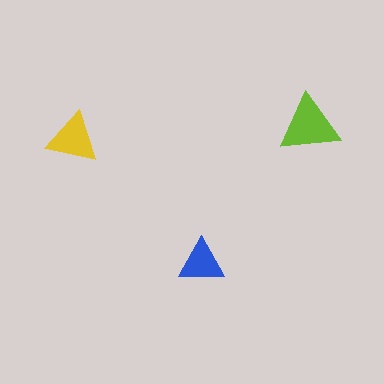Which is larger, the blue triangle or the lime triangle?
The lime one.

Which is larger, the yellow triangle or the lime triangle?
The lime one.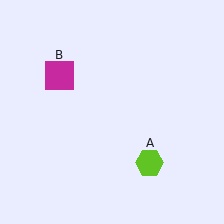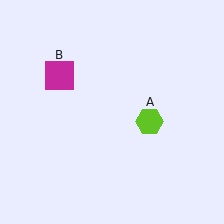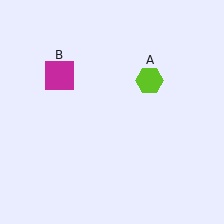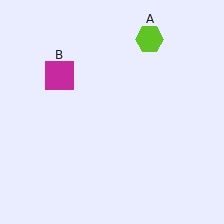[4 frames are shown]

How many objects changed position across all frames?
1 object changed position: lime hexagon (object A).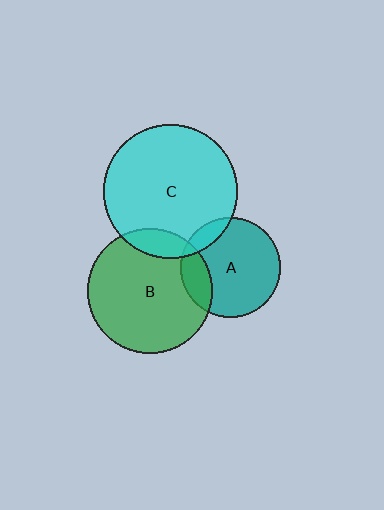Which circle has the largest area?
Circle C (cyan).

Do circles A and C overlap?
Yes.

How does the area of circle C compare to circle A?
Approximately 1.8 times.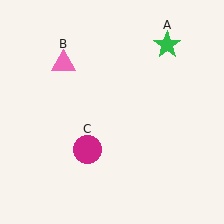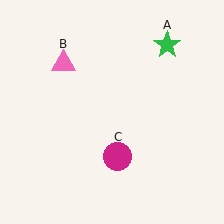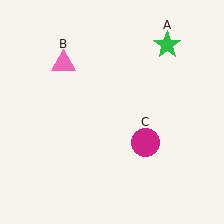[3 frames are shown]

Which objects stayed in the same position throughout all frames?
Green star (object A) and pink triangle (object B) remained stationary.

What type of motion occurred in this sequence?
The magenta circle (object C) rotated counterclockwise around the center of the scene.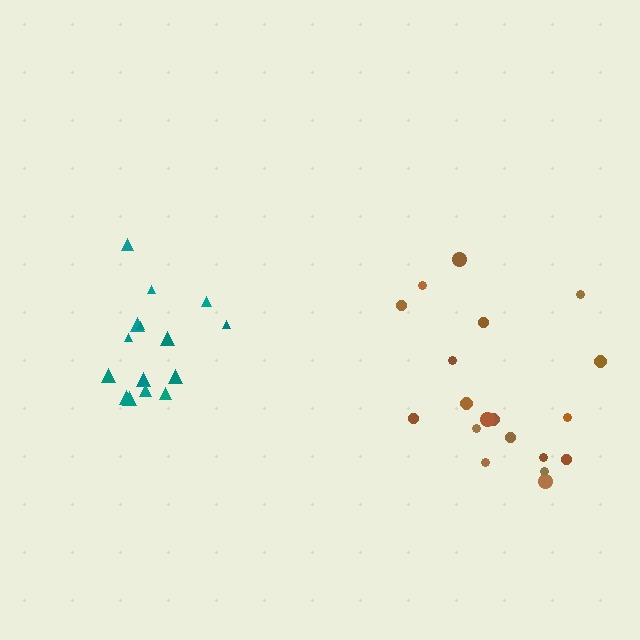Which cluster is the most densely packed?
Teal.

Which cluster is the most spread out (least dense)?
Brown.